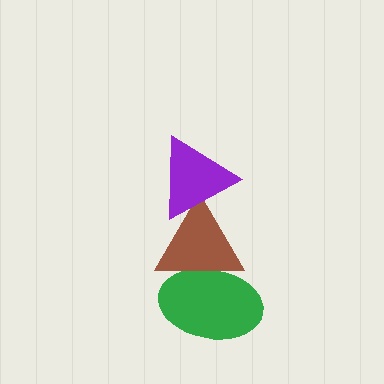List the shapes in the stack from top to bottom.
From top to bottom: the purple triangle, the brown triangle, the green ellipse.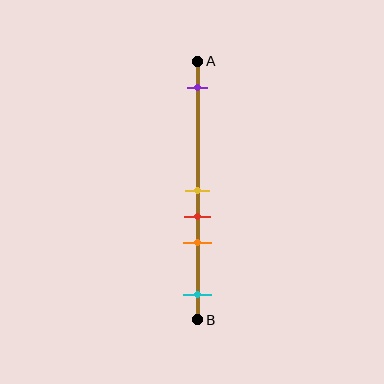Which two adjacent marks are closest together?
The yellow and red marks are the closest adjacent pair.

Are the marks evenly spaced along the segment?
No, the marks are not evenly spaced.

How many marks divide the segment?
There are 5 marks dividing the segment.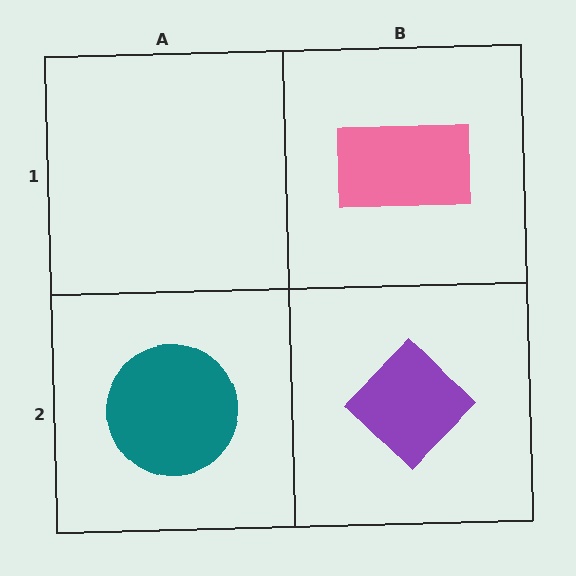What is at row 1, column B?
A pink rectangle.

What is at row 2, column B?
A purple diamond.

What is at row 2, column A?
A teal circle.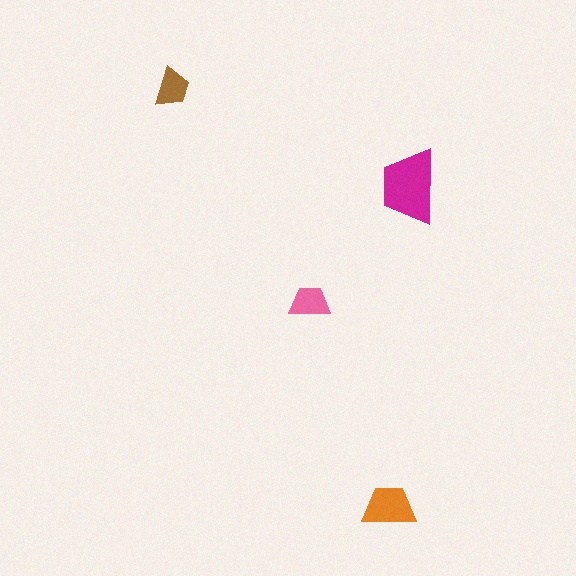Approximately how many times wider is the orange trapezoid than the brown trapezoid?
About 1.5 times wider.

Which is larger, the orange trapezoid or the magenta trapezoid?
The magenta one.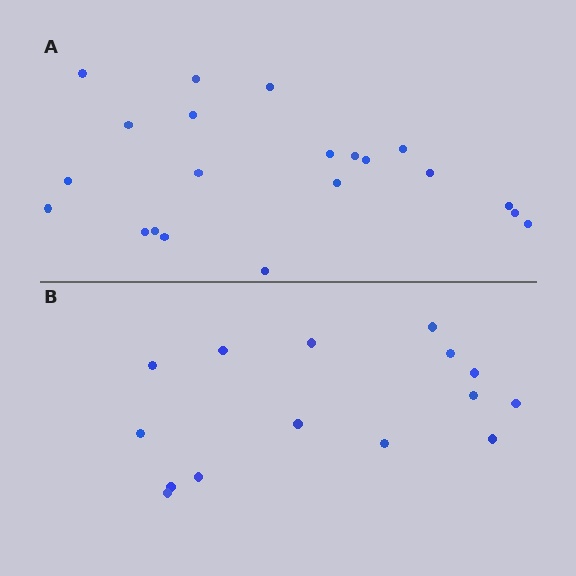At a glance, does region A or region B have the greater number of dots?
Region A (the top region) has more dots.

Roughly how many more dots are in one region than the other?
Region A has about 6 more dots than region B.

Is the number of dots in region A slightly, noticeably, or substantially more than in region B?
Region A has noticeably more, but not dramatically so. The ratio is roughly 1.4 to 1.